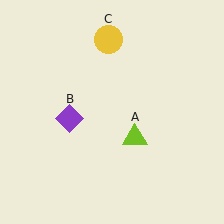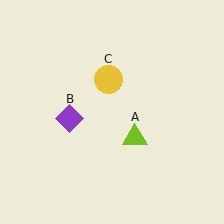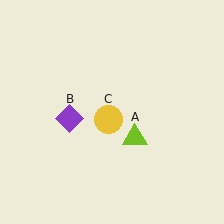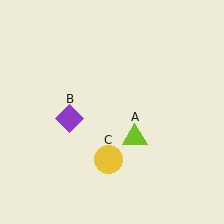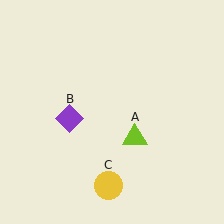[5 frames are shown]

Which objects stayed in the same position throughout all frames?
Lime triangle (object A) and purple diamond (object B) remained stationary.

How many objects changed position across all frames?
1 object changed position: yellow circle (object C).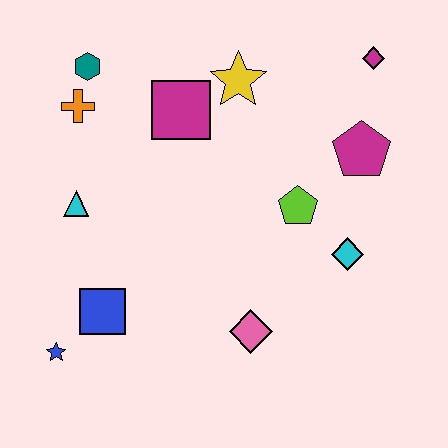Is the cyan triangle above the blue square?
Yes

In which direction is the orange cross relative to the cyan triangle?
The orange cross is above the cyan triangle.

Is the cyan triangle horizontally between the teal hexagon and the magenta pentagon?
No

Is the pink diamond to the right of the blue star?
Yes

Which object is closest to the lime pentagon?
The cyan diamond is closest to the lime pentagon.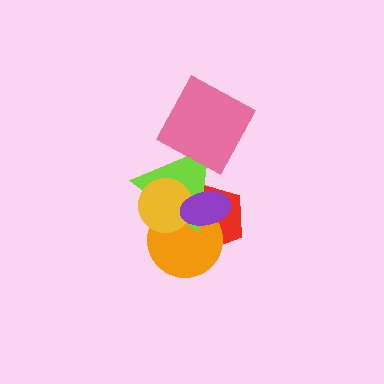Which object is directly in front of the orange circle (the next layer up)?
The lime triangle is directly in front of the orange circle.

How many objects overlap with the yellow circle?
4 objects overlap with the yellow circle.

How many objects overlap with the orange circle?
4 objects overlap with the orange circle.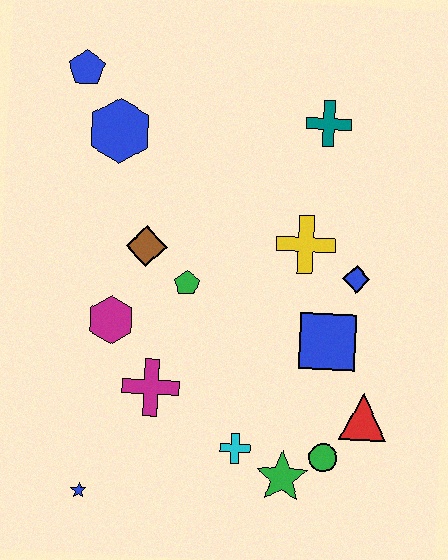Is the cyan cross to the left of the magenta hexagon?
No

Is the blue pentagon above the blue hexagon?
Yes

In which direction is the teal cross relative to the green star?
The teal cross is above the green star.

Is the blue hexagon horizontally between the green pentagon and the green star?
No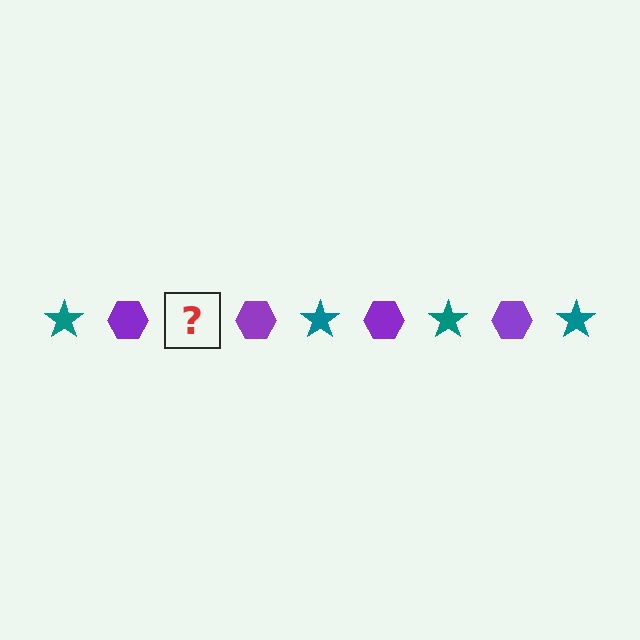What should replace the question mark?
The question mark should be replaced with a teal star.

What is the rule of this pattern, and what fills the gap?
The rule is that the pattern alternates between teal star and purple hexagon. The gap should be filled with a teal star.